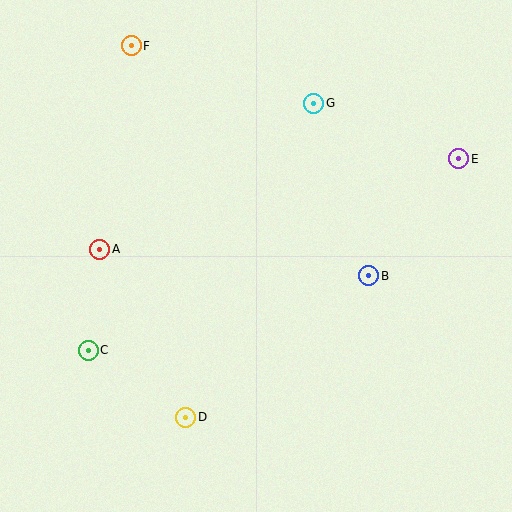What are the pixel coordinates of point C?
Point C is at (88, 350).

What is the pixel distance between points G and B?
The distance between G and B is 181 pixels.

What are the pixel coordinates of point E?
Point E is at (459, 159).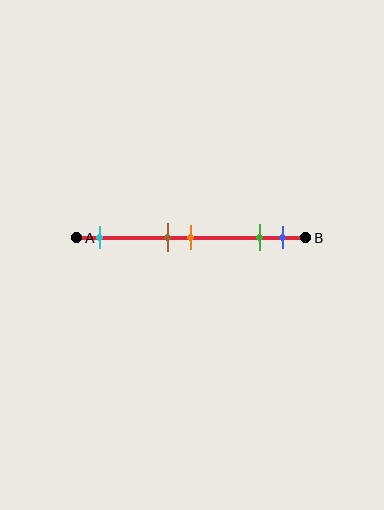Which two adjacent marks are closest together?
The brown and orange marks are the closest adjacent pair.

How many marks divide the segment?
There are 5 marks dividing the segment.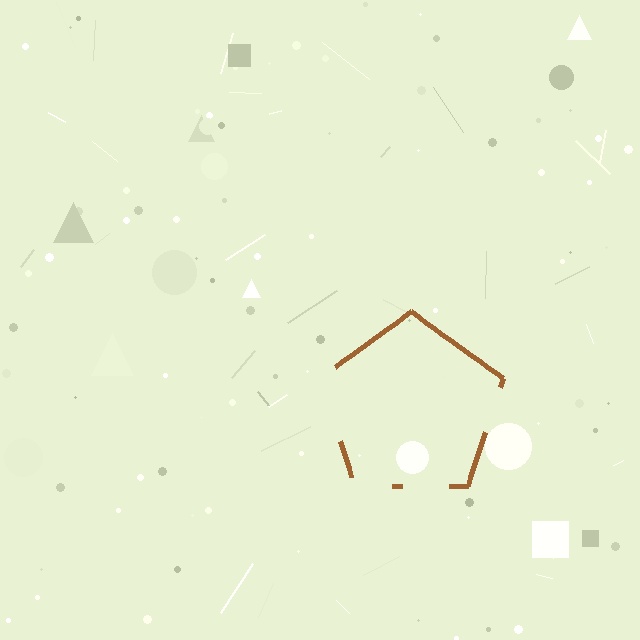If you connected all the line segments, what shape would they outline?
They would outline a pentagon.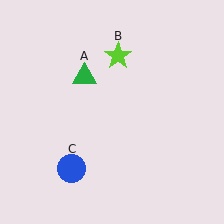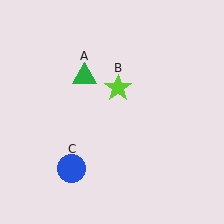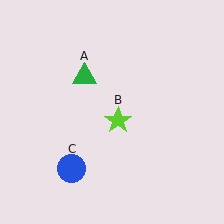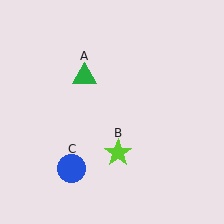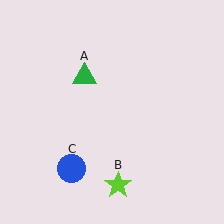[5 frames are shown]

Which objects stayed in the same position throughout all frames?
Green triangle (object A) and blue circle (object C) remained stationary.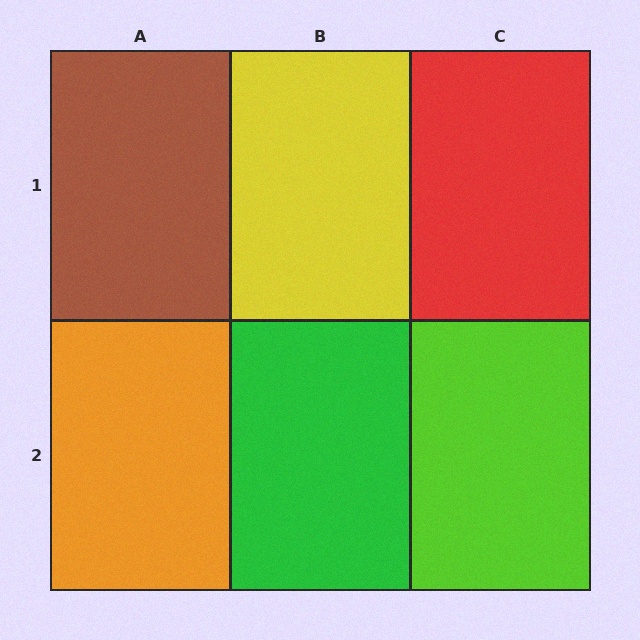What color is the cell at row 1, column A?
Brown.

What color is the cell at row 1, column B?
Yellow.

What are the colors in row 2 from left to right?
Orange, green, lime.